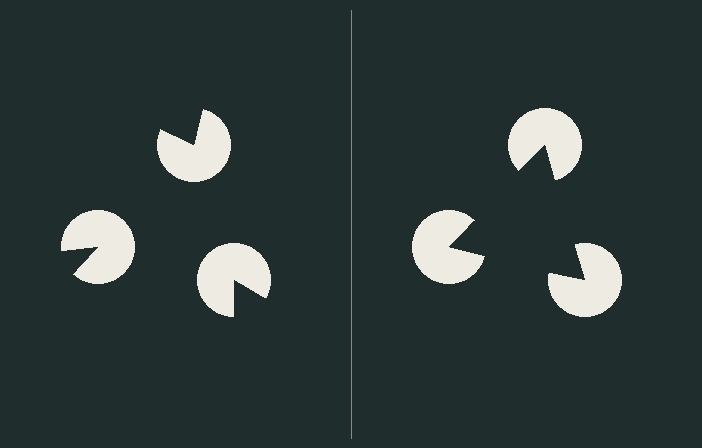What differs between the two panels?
The pac-man discs are positioned identically on both sides; only the wedge orientations differ. On the right they align to a triangle; on the left they are misaligned.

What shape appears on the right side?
An illusory triangle.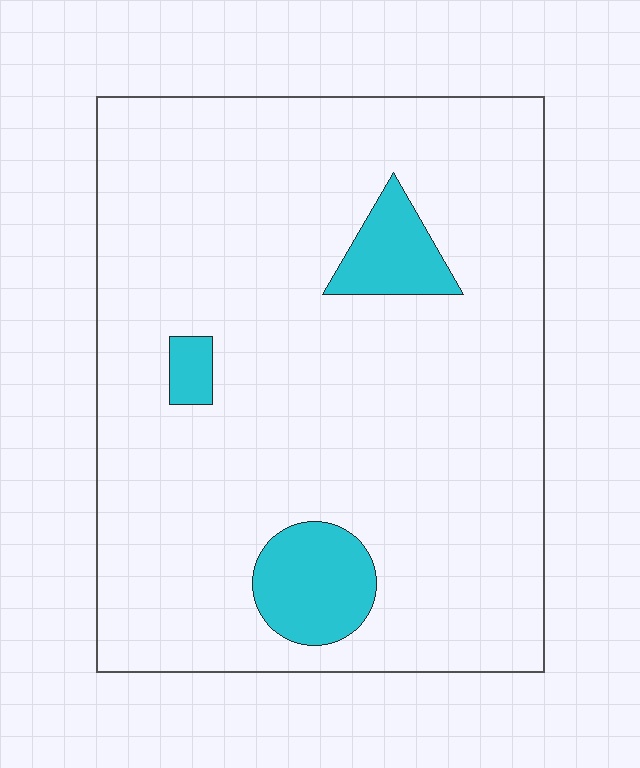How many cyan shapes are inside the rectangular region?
3.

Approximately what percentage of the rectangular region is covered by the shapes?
Approximately 10%.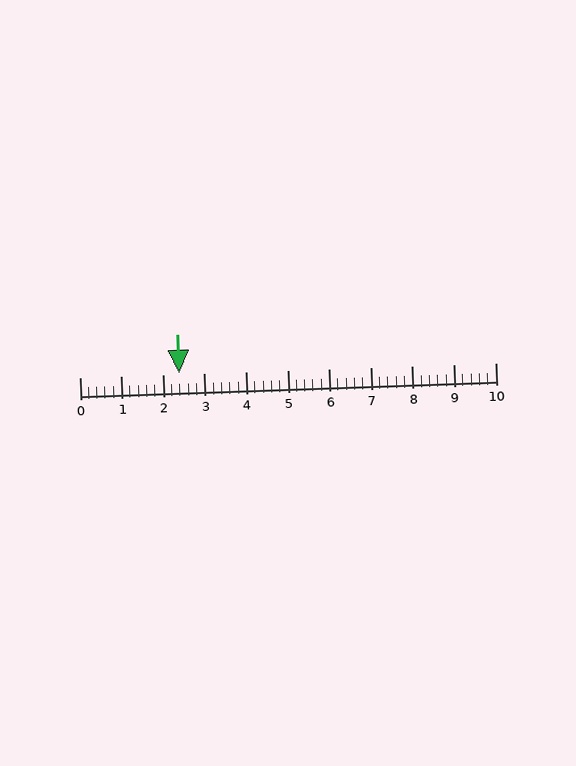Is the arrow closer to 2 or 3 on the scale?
The arrow is closer to 2.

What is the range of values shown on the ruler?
The ruler shows values from 0 to 10.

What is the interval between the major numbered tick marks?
The major tick marks are spaced 1 units apart.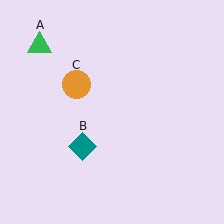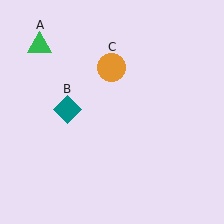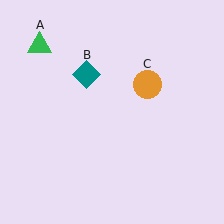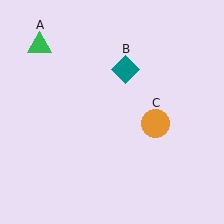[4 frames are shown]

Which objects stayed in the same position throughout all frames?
Green triangle (object A) remained stationary.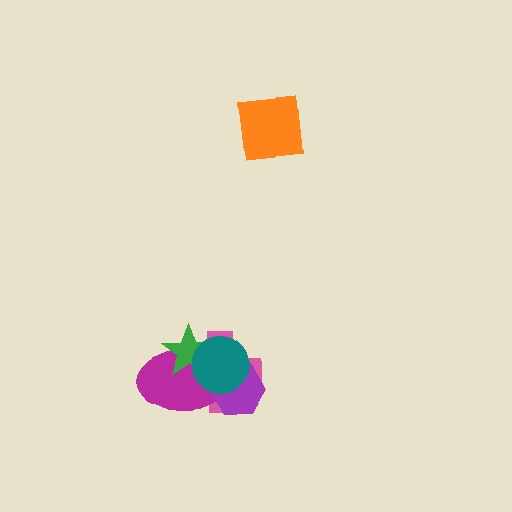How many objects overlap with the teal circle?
4 objects overlap with the teal circle.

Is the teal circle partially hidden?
No, no other shape covers it.